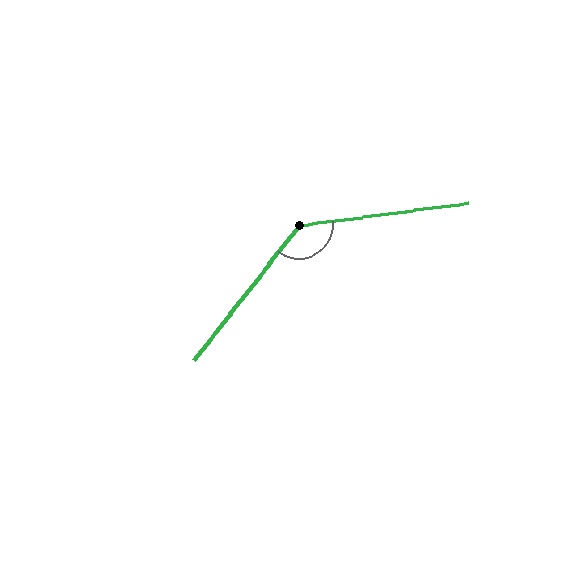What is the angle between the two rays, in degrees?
Approximately 135 degrees.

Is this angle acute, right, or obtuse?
It is obtuse.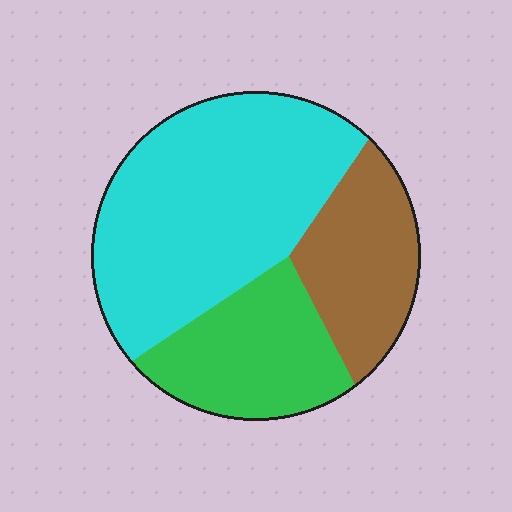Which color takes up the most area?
Cyan, at roughly 55%.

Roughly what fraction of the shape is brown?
Brown covers 23% of the shape.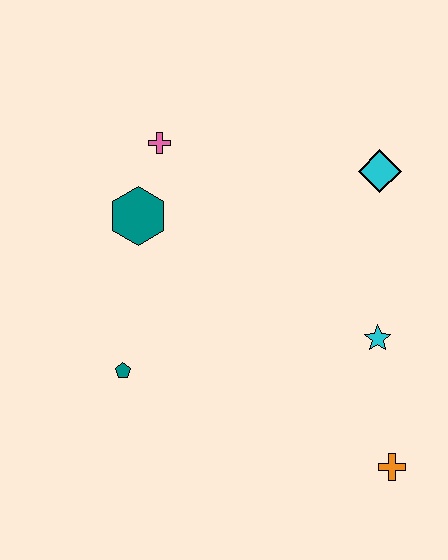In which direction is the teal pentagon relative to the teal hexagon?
The teal pentagon is below the teal hexagon.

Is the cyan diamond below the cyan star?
No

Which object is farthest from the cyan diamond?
The teal pentagon is farthest from the cyan diamond.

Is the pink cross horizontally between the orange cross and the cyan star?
No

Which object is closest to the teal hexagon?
The pink cross is closest to the teal hexagon.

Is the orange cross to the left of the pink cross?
No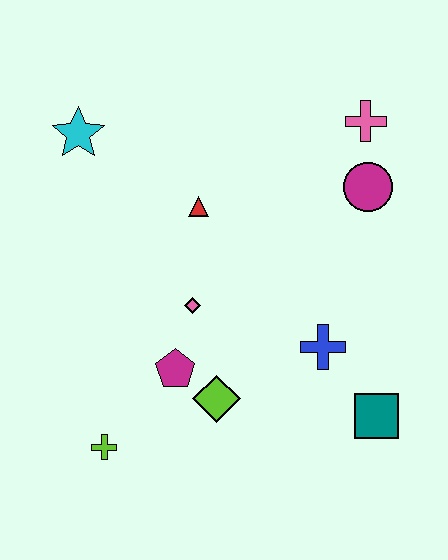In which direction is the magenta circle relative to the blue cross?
The magenta circle is above the blue cross.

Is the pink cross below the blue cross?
No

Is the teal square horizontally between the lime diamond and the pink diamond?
No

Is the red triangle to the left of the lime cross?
No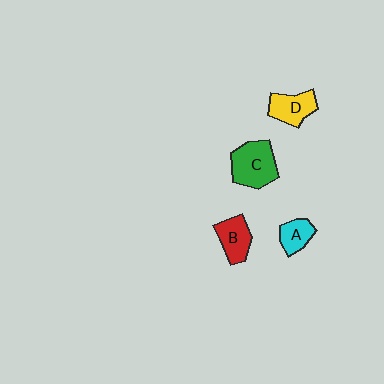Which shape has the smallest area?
Shape A (cyan).